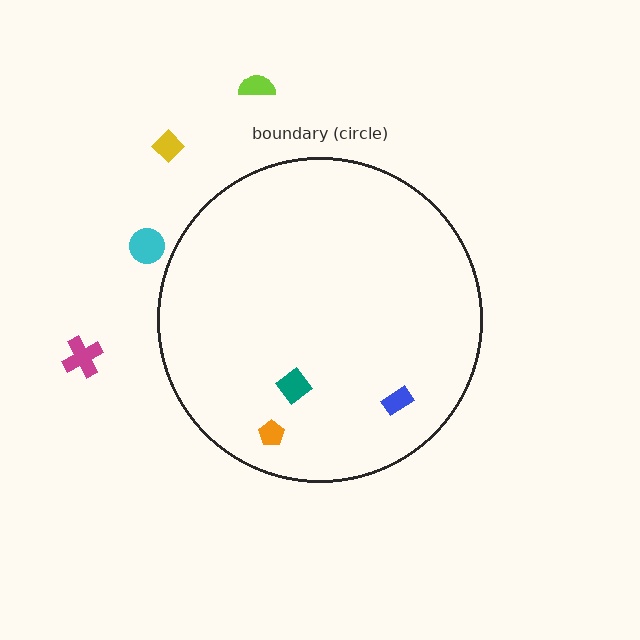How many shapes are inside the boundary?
3 inside, 4 outside.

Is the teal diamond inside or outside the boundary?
Inside.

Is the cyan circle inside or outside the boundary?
Outside.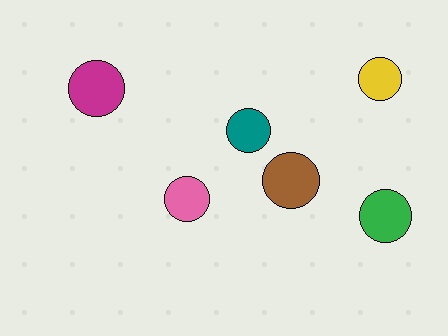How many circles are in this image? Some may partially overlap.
There are 6 circles.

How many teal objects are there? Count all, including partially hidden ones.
There is 1 teal object.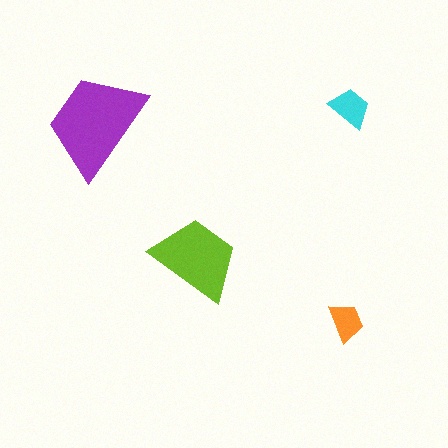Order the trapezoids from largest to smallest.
the purple one, the lime one, the cyan one, the orange one.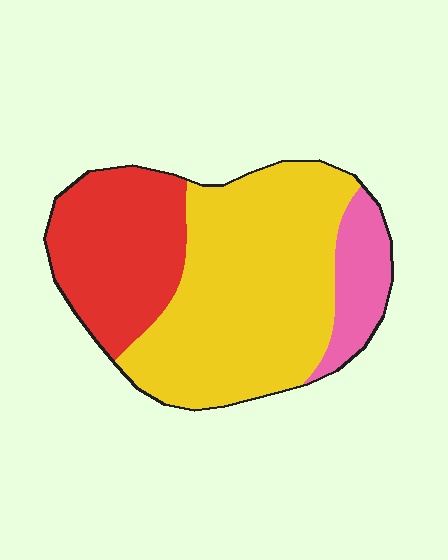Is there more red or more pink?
Red.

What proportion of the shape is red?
Red takes up between a quarter and a half of the shape.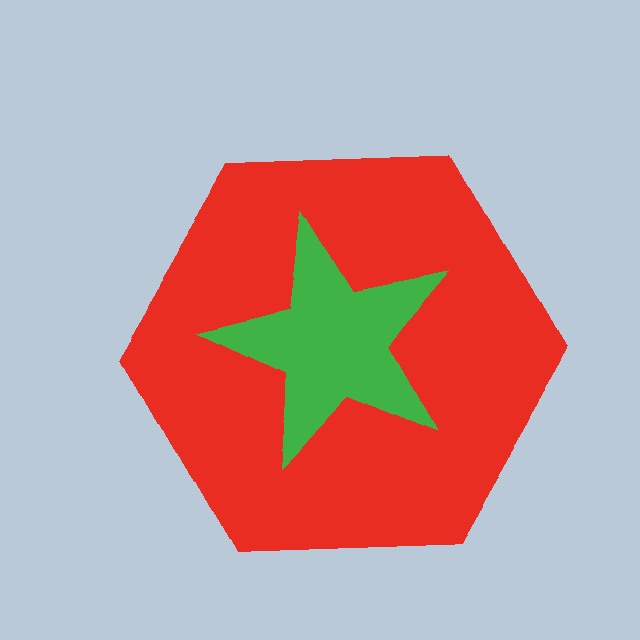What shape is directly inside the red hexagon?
The green star.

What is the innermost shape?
The green star.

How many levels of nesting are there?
2.